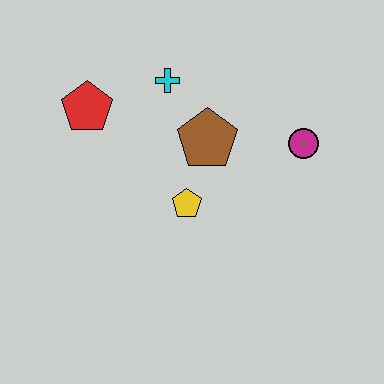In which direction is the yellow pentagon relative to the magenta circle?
The yellow pentagon is to the left of the magenta circle.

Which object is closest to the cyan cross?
The brown pentagon is closest to the cyan cross.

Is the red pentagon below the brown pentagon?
No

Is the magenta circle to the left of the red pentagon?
No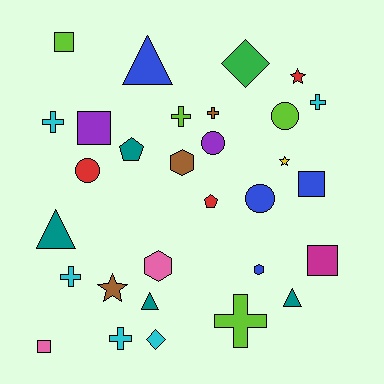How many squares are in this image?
There are 5 squares.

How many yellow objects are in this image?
There is 1 yellow object.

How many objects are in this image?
There are 30 objects.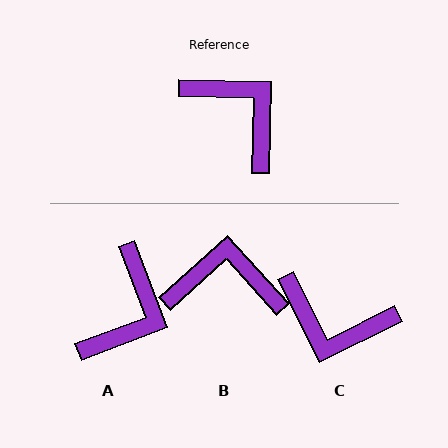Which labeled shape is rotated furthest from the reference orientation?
C, about 152 degrees away.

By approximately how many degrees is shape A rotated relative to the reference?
Approximately 68 degrees clockwise.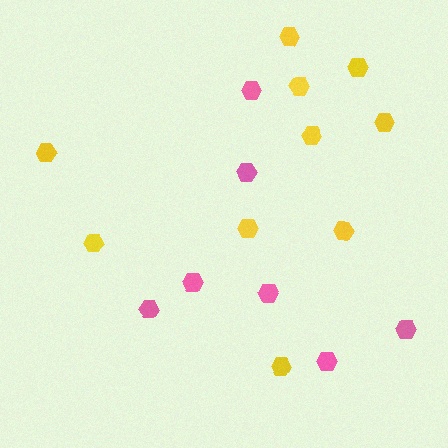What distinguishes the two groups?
There are 2 groups: one group of yellow hexagons (10) and one group of pink hexagons (7).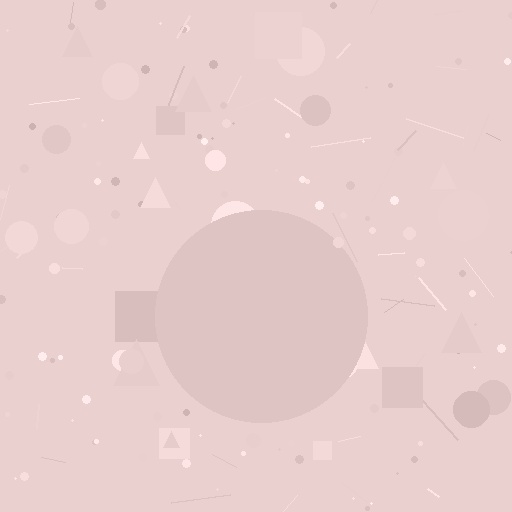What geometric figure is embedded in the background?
A circle is embedded in the background.